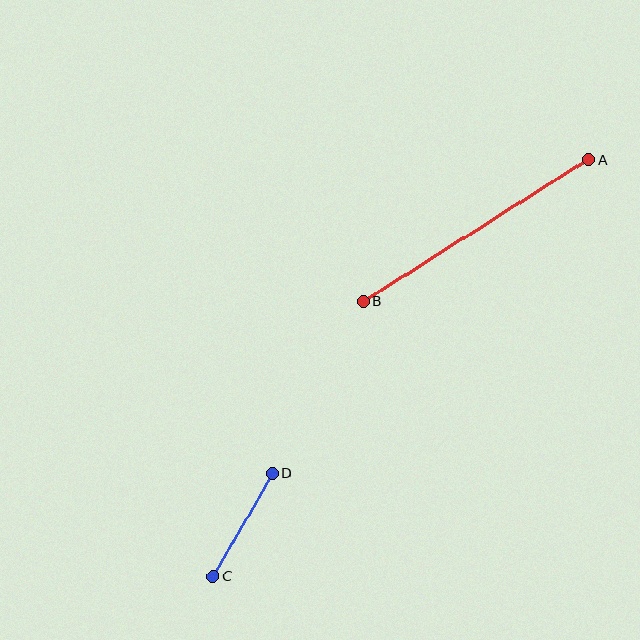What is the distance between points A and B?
The distance is approximately 266 pixels.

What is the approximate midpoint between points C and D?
The midpoint is at approximately (243, 525) pixels.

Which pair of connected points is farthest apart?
Points A and B are farthest apart.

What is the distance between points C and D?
The distance is approximately 119 pixels.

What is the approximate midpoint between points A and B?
The midpoint is at approximately (476, 230) pixels.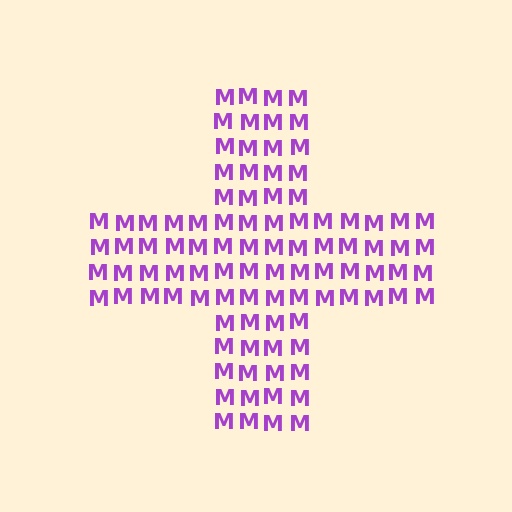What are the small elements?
The small elements are letter M's.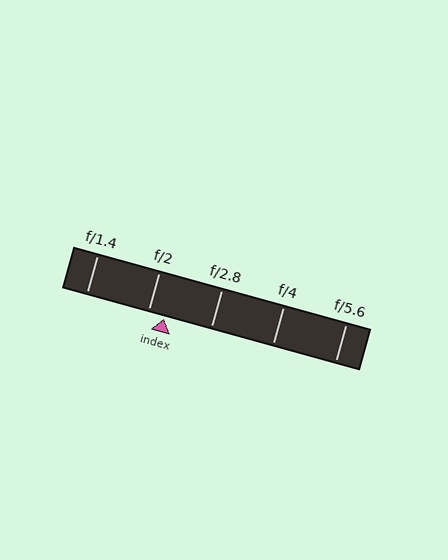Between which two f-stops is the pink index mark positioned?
The index mark is between f/2 and f/2.8.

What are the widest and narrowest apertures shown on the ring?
The widest aperture shown is f/1.4 and the narrowest is f/5.6.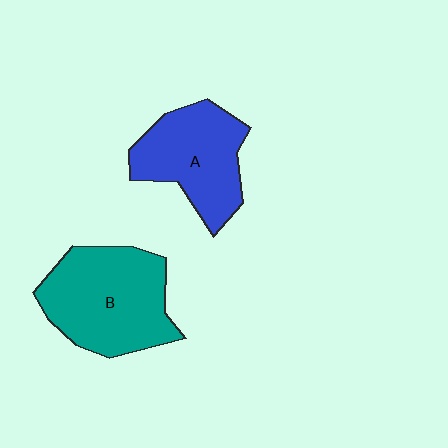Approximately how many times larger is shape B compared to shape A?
Approximately 1.2 times.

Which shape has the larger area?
Shape B (teal).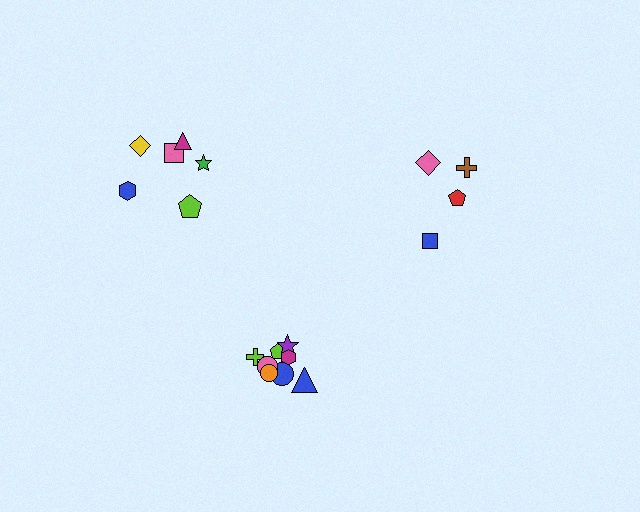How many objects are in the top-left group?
There are 6 objects.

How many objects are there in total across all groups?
There are 18 objects.